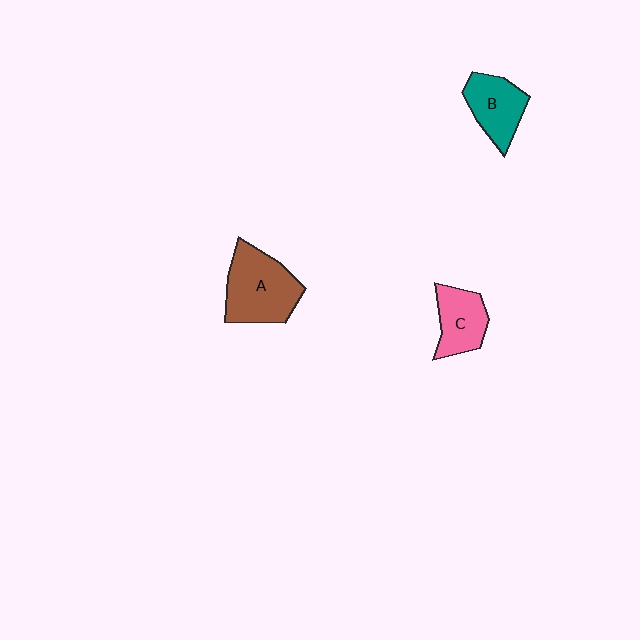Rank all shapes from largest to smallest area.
From largest to smallest: A (brown), B (teal), C (pink).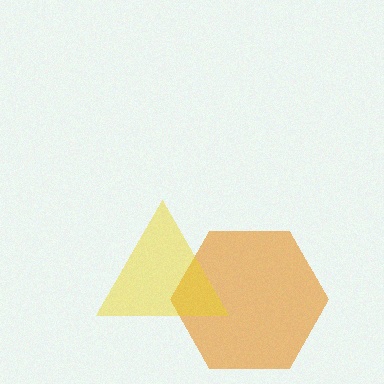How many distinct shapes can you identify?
There are 2 distinct shapes: an orange hexagon, a yellow triangle.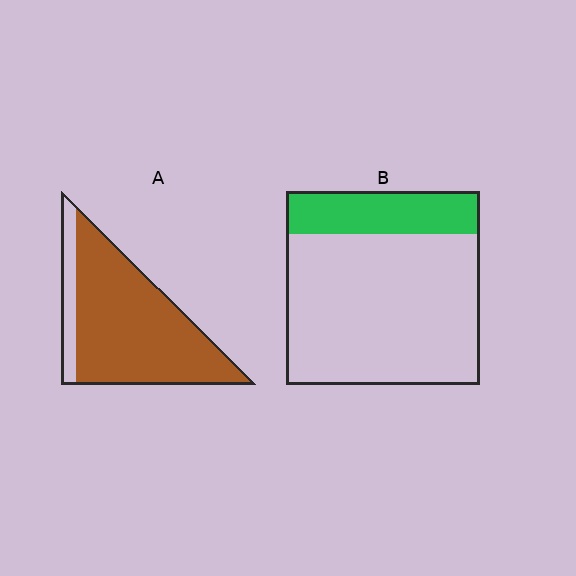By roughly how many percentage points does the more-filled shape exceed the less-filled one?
By roughly 65 percentage points (A over B).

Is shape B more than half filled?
No.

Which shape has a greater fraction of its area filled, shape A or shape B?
Shape A.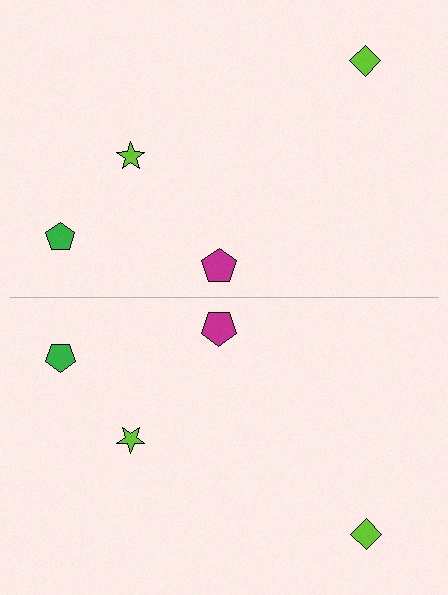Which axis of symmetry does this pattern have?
The pattern has a horizontal axis of symmetry running through the center of the image.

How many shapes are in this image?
There are 8 shapes in this image.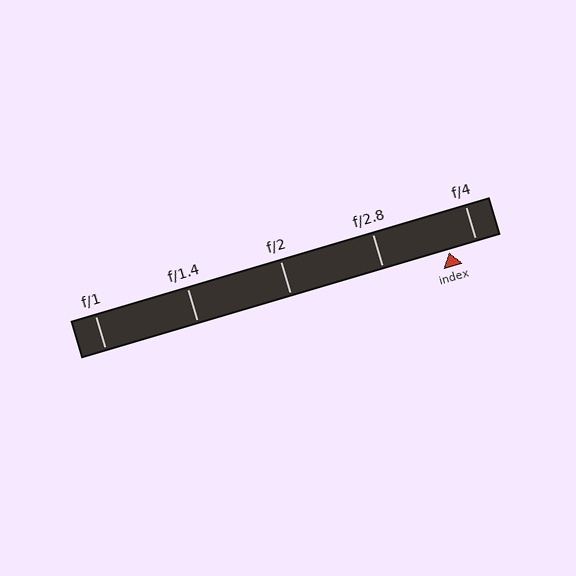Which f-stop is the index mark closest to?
The index mark is closest to f/4.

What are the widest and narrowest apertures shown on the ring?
The widest aperture shown is f/1 and the narrowest is f/4.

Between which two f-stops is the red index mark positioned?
The index mark is between f/2.8 and f/4.